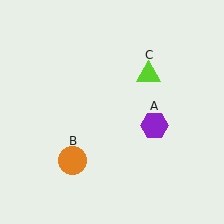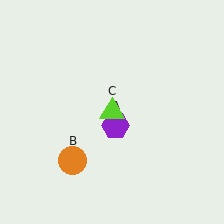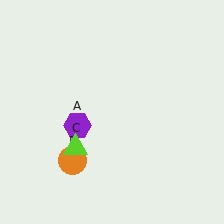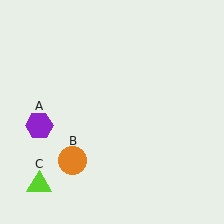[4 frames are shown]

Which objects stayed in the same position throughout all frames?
Orange circle (object B) remained stationary.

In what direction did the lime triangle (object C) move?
The lime triangle (object C) moved down and to the left.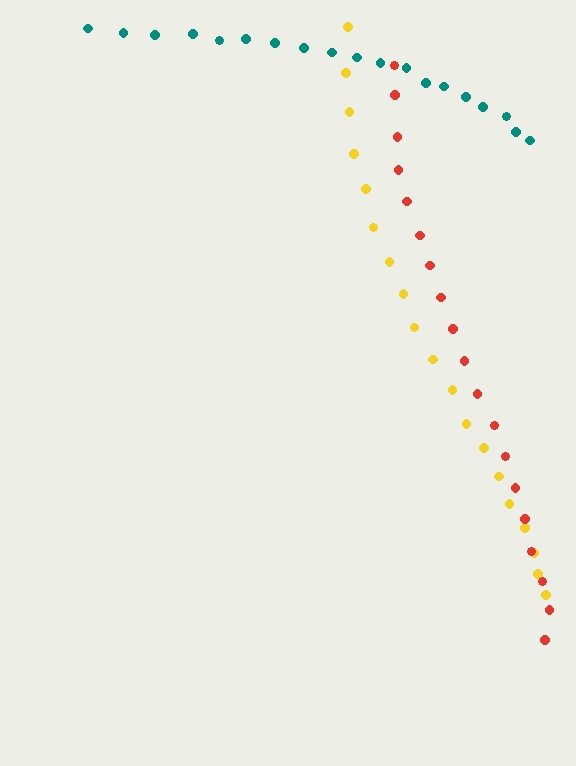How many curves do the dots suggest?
There are 3 distinct paths.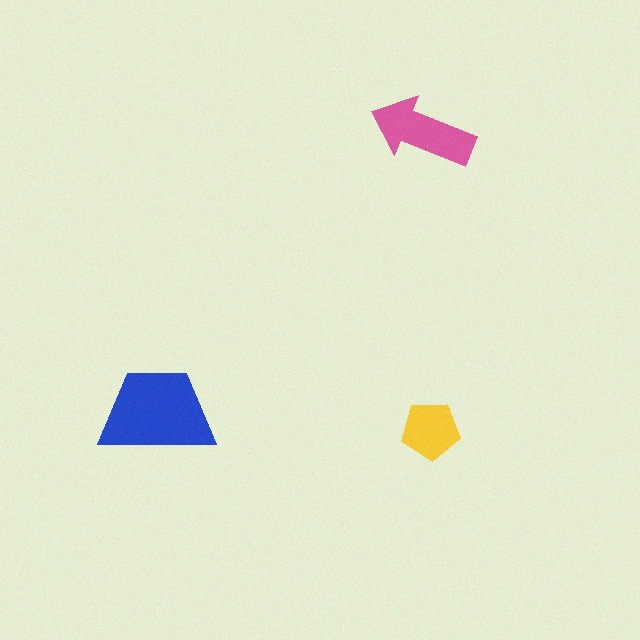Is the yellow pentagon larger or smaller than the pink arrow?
Smaller.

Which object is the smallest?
The yellow pentagon.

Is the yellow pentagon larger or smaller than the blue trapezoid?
Smaller.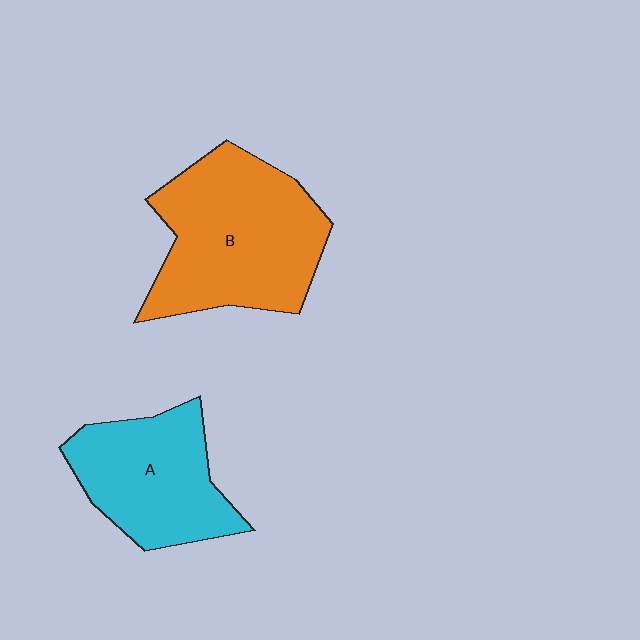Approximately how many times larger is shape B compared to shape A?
Approximately 1.4 times.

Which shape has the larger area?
Shape B (orange).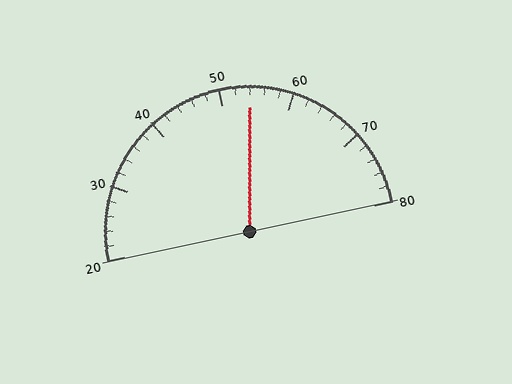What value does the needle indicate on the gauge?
The needle indicates approximately 54.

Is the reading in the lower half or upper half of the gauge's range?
The reading is in the upper half of the range (20 to 80).